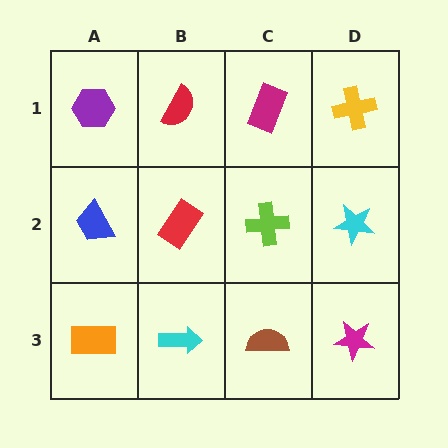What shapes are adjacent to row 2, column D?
A yellow cross (row 1, column D), a magenta star (row 3, column D), a lime cross (row 2, column C).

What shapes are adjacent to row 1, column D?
A cyan star (row 2, column D), a magenta rectangle (row 1, column C).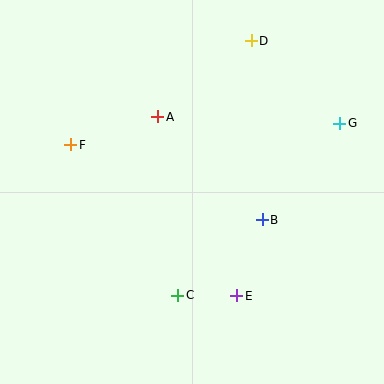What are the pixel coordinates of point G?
Point G is at (340, 123).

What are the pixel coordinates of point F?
Point F is at (71, 145).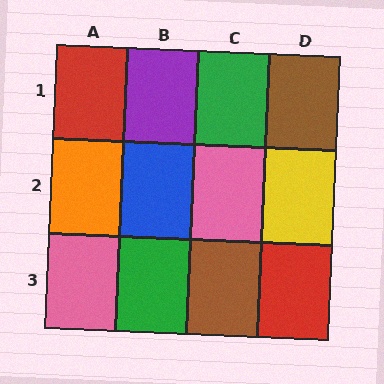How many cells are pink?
2 cells are pink.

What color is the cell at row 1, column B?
Purple.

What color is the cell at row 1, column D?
Brown.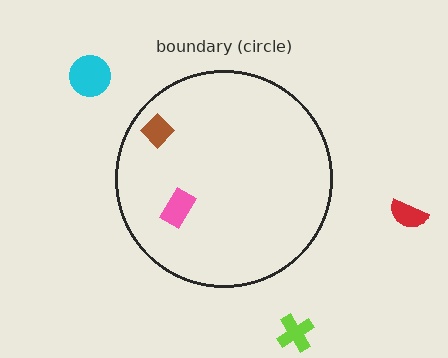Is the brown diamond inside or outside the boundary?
Inside.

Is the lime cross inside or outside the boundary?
Outside.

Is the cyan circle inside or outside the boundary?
Outside.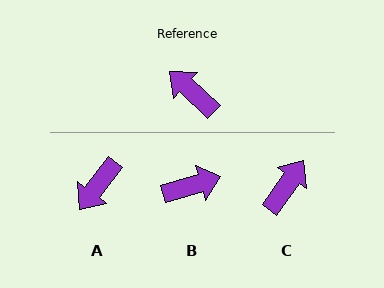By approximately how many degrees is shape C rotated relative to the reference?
Approximately 82 degrees clockwise.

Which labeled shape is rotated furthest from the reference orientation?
B, about 121 degrees away.